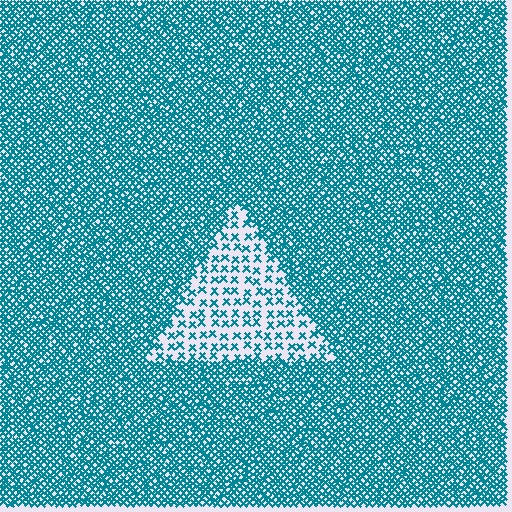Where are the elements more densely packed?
The elements are more densely packed outside the triangle boundary.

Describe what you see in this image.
The image contains small teal elements arranged at two different densities. A triangle-shaped region is visible where the elements are less densely packed than the surrounding area.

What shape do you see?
I see a triangle.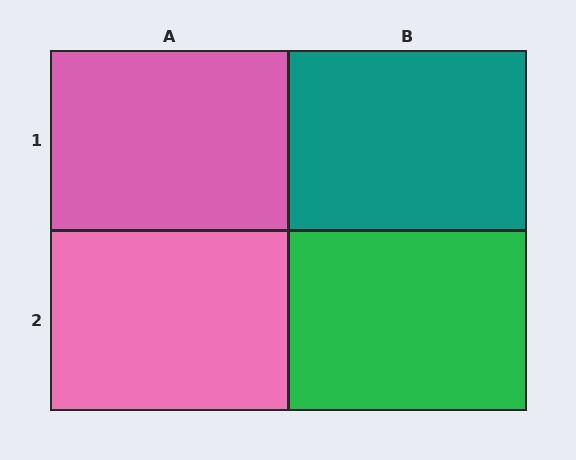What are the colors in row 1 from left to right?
Pink, teal.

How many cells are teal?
1 cell is teal.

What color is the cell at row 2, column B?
Green.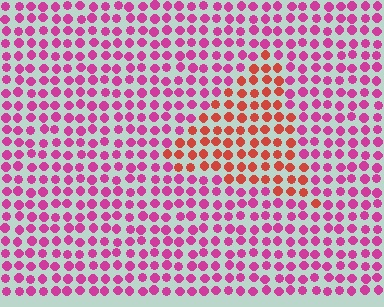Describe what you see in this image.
The image is filled with small magenta elements in a uniform arrangement. A triangle-shaped region is visible where the elements are tinted to a slightly different hue, forming a subtle color boundary.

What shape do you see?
I see a triangle.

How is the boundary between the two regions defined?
The boundary is defined purely by a slight shift in hue (about 44 degrees). Spacing, size, and orientation are identical on both sides.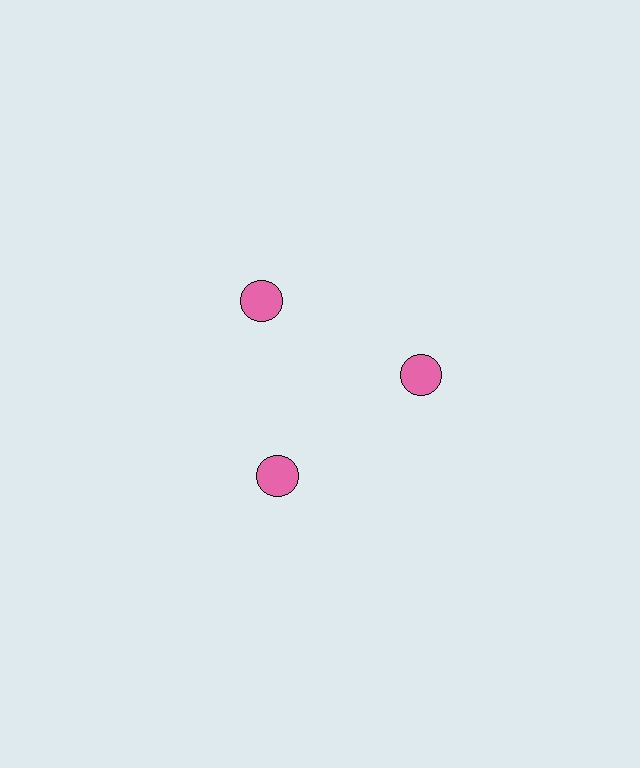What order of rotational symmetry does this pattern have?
This pattern has 3-fold rotational symmetry.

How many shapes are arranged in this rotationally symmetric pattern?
There are 3 shapes, arranged in 3 groups of 1.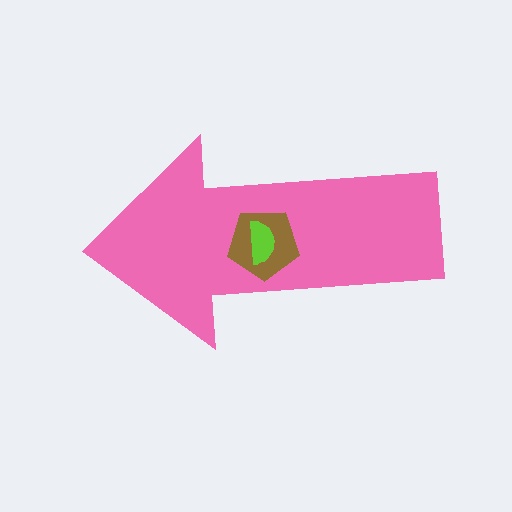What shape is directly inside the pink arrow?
The brown pentagon.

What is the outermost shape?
The pink arrow.